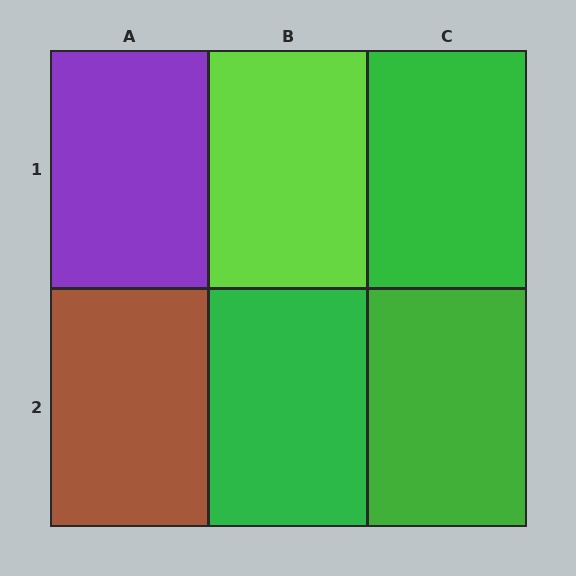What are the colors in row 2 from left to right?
Brown, green, green.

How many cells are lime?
1 cell is lime.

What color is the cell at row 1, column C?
Green.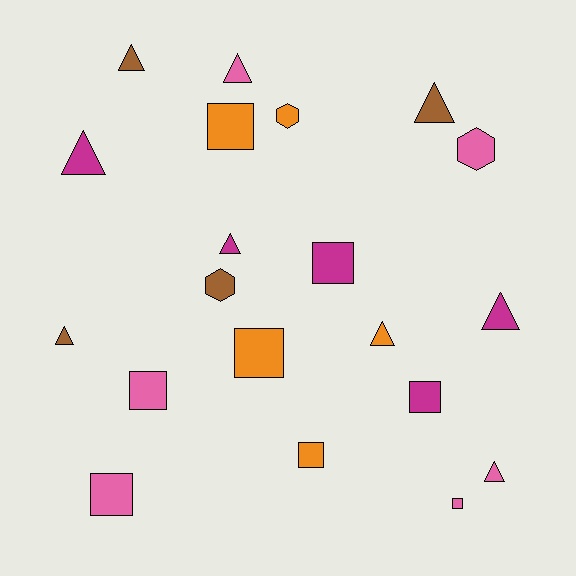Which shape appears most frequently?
Triangle, with 9 objects.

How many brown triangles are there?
There are 3 brown triangles.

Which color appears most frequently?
Pink, with 6 objects.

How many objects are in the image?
There are 20 objects.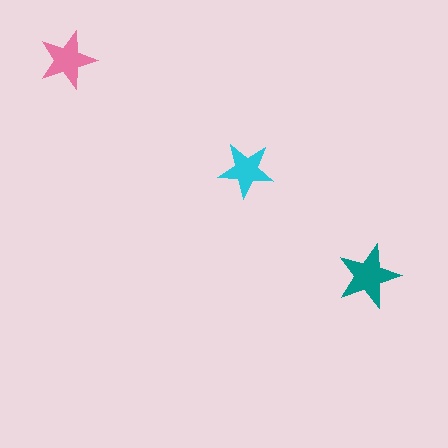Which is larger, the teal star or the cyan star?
The teal one.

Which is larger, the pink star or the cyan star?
The pink one.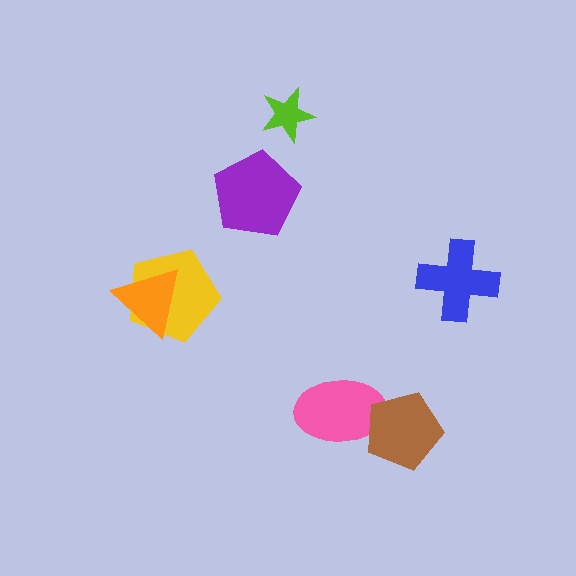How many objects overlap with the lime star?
0 objects overlap with the lime star.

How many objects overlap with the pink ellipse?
1 object overlaps with the pink ellipse.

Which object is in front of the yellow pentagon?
The orange triangle is in front of the yellow pentagon.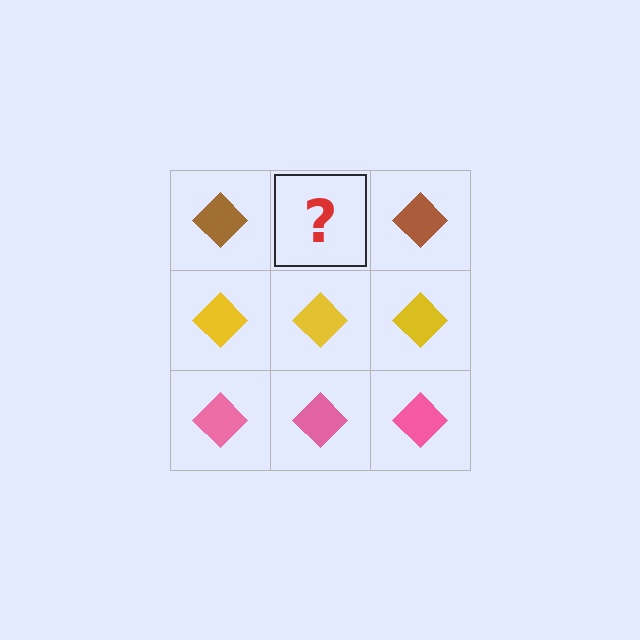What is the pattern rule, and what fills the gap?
The rule is that each row has a consistent color. The gap should be filled with a brown diamond.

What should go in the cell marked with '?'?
The missing cell should contain a brown diamond.